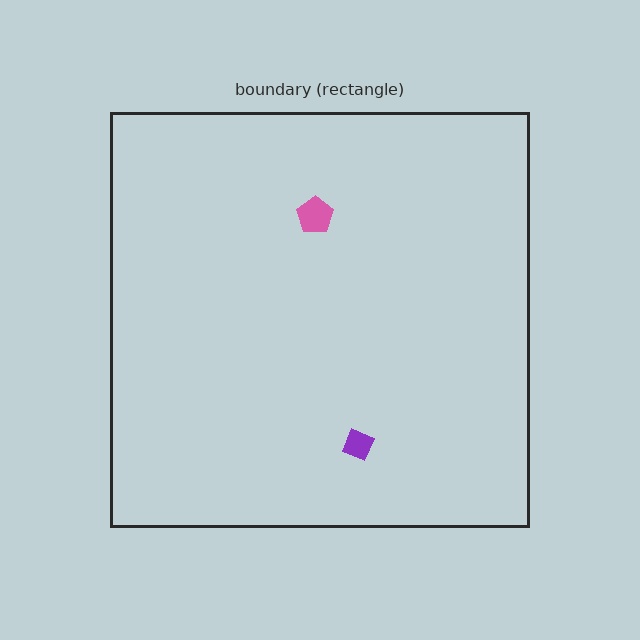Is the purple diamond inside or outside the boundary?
Inside.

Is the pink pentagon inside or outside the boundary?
Inside.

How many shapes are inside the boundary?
2 inside, 0 outside.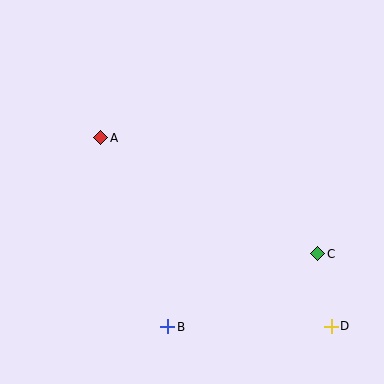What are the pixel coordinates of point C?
Point C is at (318, 254).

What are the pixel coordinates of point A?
Point A is at (101, 138).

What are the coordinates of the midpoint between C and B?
The midpoint between C and B is at (243, 290).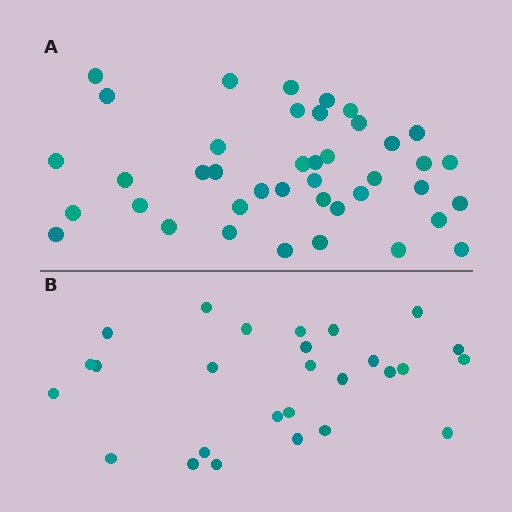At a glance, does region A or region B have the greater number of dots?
Region A (the top region) has more dots.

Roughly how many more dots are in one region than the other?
Region A has approximately 15 more dots than region B.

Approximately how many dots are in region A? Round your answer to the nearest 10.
About 40 dots. (The exact count is 41, which rounds to 40.)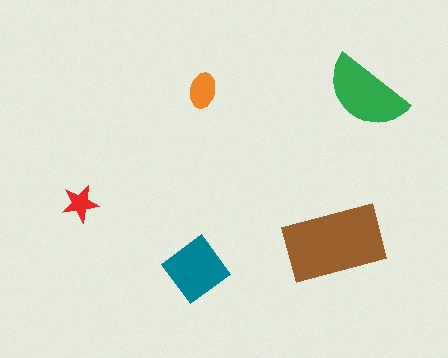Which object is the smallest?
The red star.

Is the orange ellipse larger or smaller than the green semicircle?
Smaller.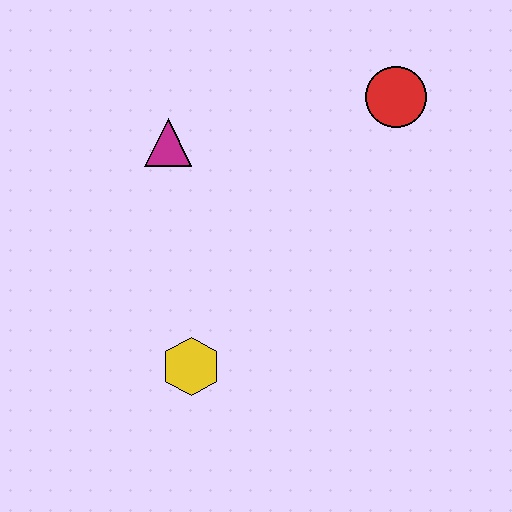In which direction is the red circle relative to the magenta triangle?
The red circle is to the right of the magenta triangle.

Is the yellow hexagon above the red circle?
No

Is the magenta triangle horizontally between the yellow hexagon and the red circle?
No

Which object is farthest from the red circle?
The yellow hexagon is farthest from the red circle.